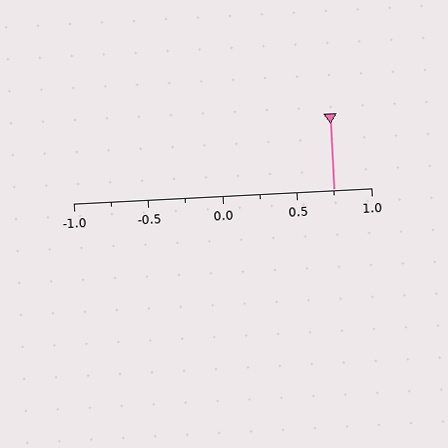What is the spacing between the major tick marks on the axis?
The major ticks are spaced 0.5 apart.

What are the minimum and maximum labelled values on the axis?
The axis runs from -1.0 to 1.0.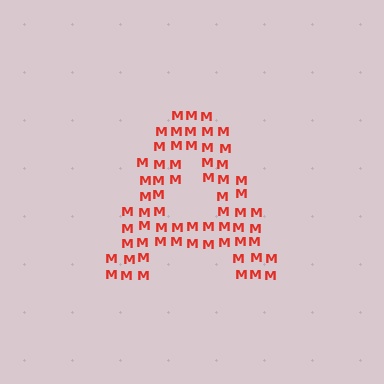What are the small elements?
The small elements are letter M's.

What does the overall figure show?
The overall figure shows the letter A.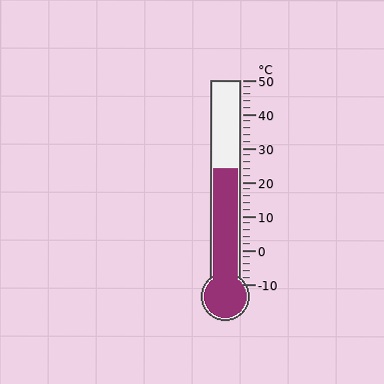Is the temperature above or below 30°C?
The temperature is below 30°C.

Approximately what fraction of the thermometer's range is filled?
The thermometer is filled to approximately 55% of its range.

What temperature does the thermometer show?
The thermometer shows approximately 24°C.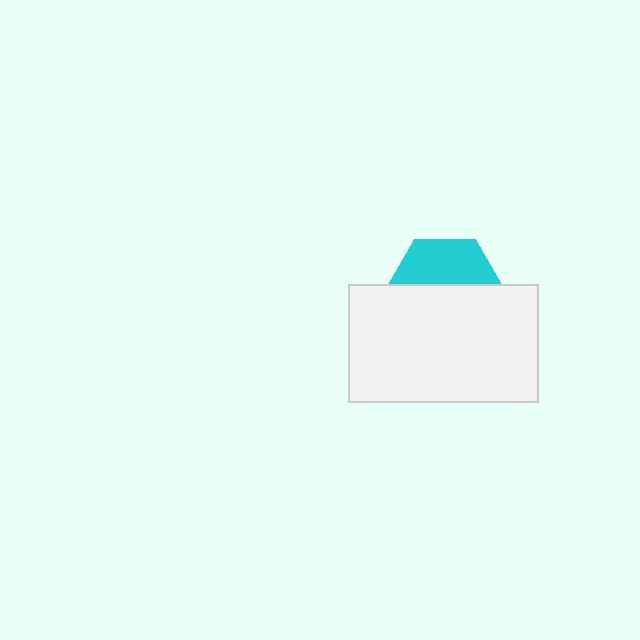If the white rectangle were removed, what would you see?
You would see the complete cyan hexagon.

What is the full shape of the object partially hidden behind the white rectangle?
The partially hidden object is a cyan hexagon.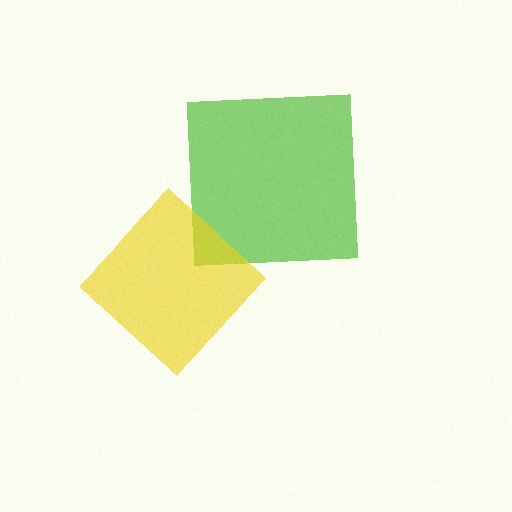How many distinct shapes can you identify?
There are 2 distinct shapes: a lime square, a yellow diamond.